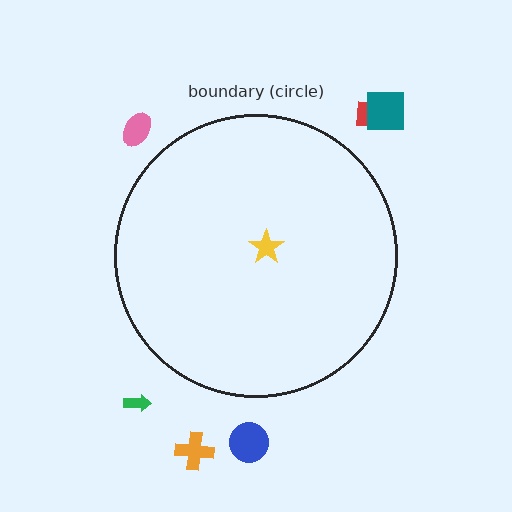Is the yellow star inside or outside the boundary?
Inside.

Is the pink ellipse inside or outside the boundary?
Outside.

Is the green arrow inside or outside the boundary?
Outside.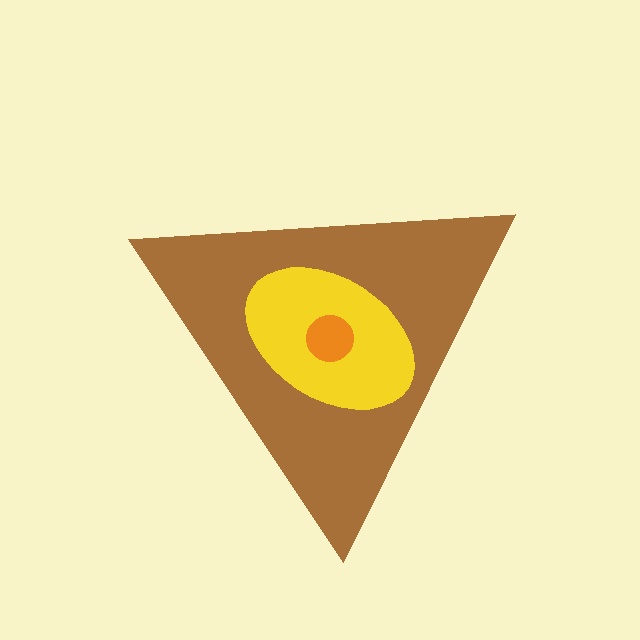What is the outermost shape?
The brown triangle.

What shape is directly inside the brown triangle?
The yellow ellipse.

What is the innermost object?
The orange circle.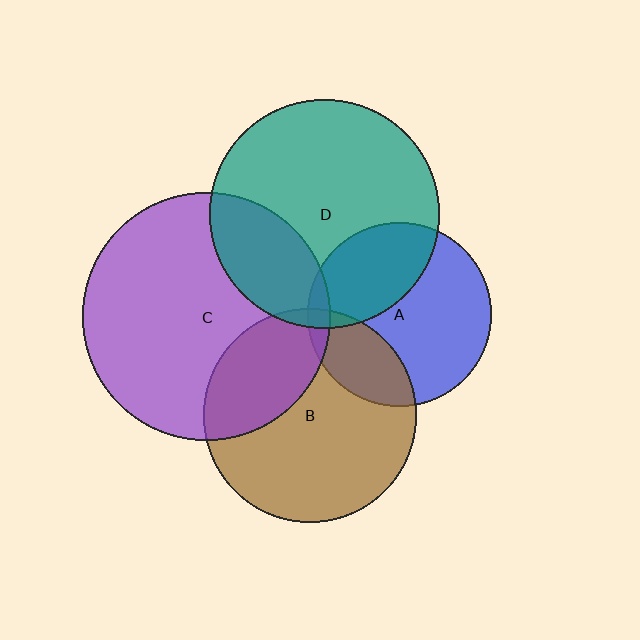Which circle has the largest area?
Circle C (purple).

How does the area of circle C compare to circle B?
Approximately 1.3 times.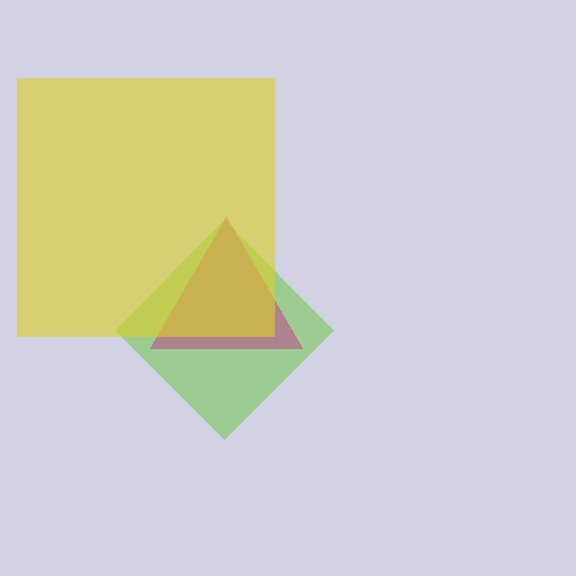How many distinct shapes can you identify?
There are 3 distinct shapes: a lime diamond, a magenta triangle, a yellow square.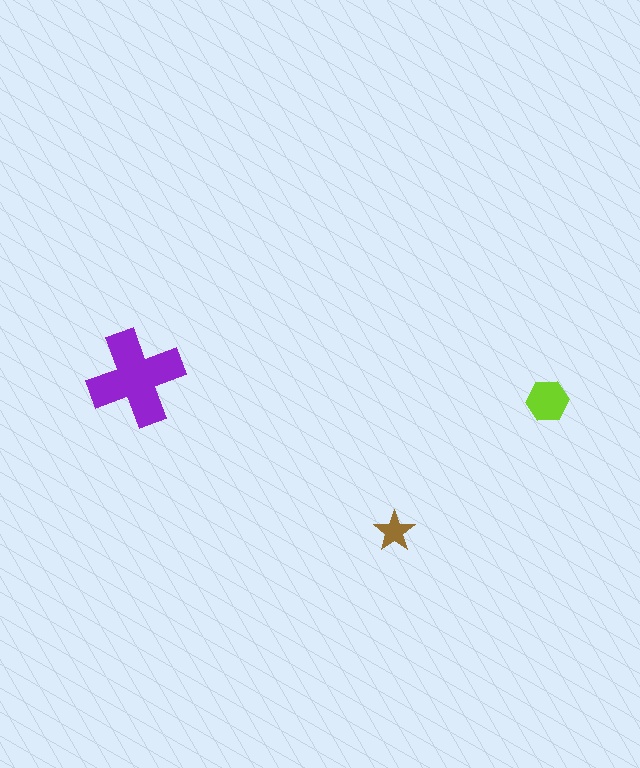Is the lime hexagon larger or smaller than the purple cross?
Smaller.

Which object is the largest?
The purple cross.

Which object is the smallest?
The brown star.